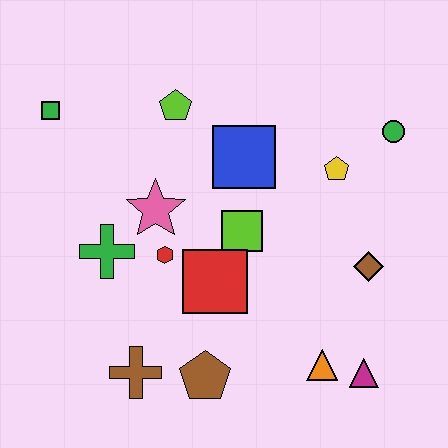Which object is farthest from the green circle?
The brown cross is farthest from the green circle.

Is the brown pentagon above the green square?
No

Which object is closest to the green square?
The lime pentagon is closest to the green square.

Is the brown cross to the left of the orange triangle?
Yes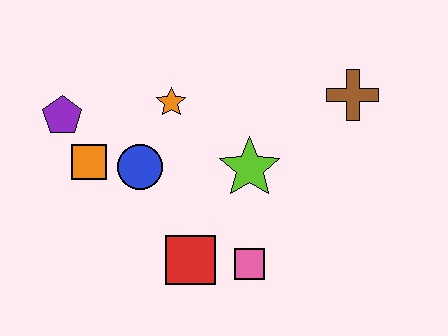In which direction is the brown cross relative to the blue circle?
The brown cross is to the right of the blue circle.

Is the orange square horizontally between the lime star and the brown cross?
No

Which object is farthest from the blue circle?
The brown cross is farthest from the blue circle.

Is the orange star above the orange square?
Yes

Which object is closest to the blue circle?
The orange square is closest to the blue circle.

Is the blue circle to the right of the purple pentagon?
Yes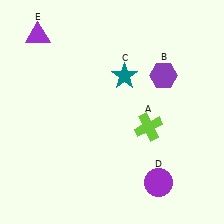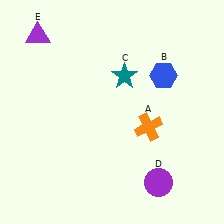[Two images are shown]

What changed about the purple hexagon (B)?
In Image 1, B is purple. In Image 2, it changed to blue.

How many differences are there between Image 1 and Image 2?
There are 2 differences between the two images.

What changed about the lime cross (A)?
In Image 1, A is lime. In Image 2, it changed to orange.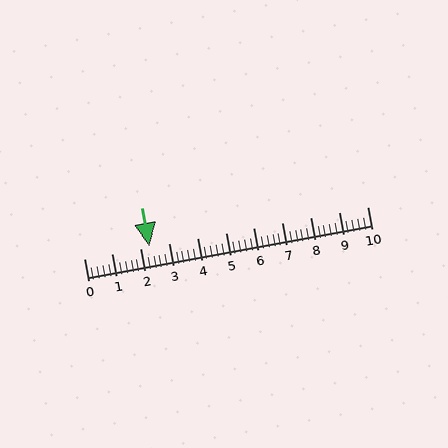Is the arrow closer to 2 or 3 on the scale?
The arrow is closer to 2.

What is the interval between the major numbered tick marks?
The major tick marks are spaced 1 units apart.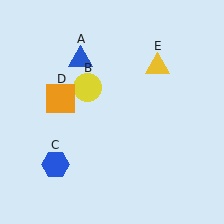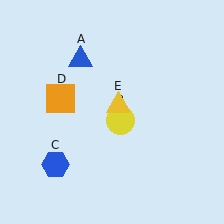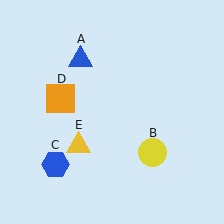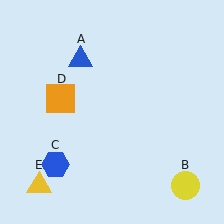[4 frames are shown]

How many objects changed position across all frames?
2 objects changed position: yellow circle (object B), yellow triangle (object E).